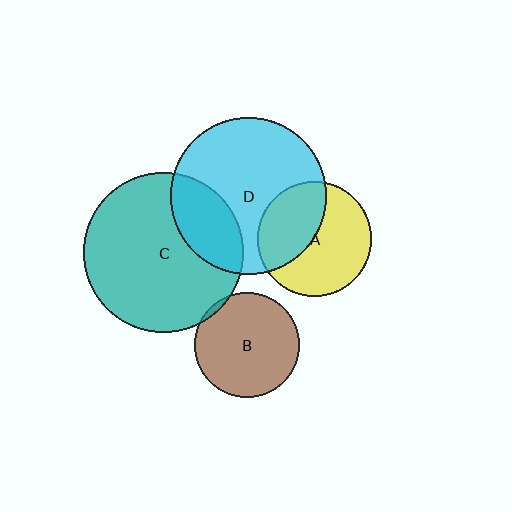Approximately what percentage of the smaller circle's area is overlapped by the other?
Approximately 40%.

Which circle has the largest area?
Circle C (teal).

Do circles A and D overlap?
Yes.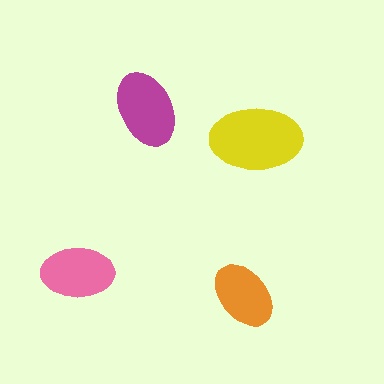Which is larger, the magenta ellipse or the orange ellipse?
The magenta one.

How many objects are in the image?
There are 4 objects in the image.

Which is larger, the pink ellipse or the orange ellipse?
The pink one.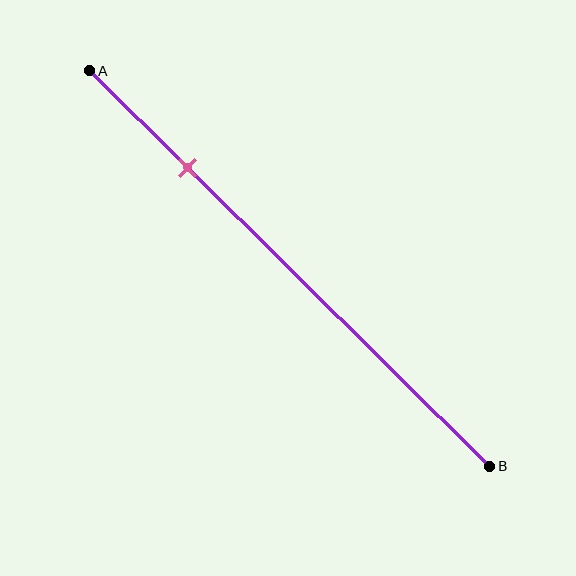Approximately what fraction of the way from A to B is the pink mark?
The pink mark is approximately 25% of the way from A to B.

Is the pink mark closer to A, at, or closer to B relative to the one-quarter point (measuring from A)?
The pink mark is approximately at the one-quarter point of segment AB.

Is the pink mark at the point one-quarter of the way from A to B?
Yes, the mark is approximately at the one-quarter point.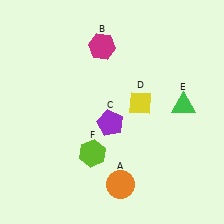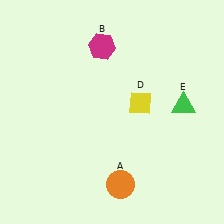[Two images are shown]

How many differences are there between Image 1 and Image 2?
There are 2 differences between the two images.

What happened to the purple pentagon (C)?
The purple pentagon (C) was removed in Image 2. It was in the bottom-left area of Image 1.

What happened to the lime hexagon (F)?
The lime hexagon (F) was removed in Image 2. It was in the bottom-left area of Image 1.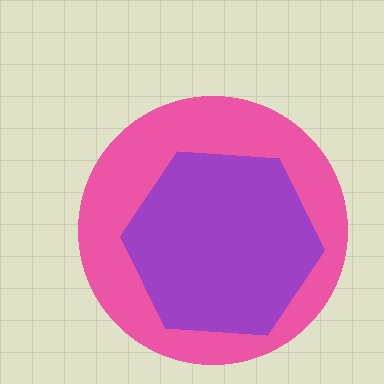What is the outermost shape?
The pink circle.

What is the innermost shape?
The purple hexagon.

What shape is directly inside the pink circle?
The purple hexagon.